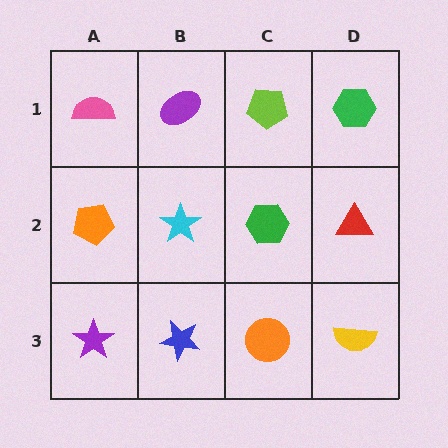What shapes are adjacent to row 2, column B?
A purple ellipse (row 1, column B), a blue star (row 3, column B), an orange pentagon (row 2, column A), a green hexagon (row 2, column C).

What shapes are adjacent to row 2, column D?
A green hexagon (row 1, column D), a yellow semicircle (row 3, column D), a green hexagon (row 2, column C).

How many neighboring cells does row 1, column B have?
3.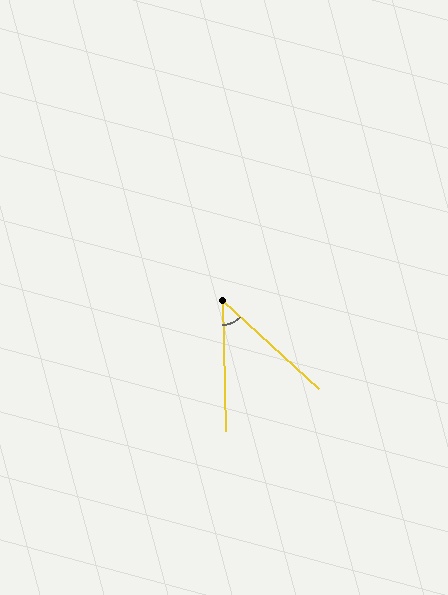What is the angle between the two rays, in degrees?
Approximately 46 degrees.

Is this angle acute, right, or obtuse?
It is acute.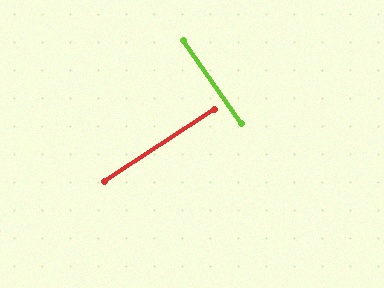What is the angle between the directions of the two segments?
Approximately 88 degrees.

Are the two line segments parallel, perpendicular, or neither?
Perpendicular — they meet at approximately 88°.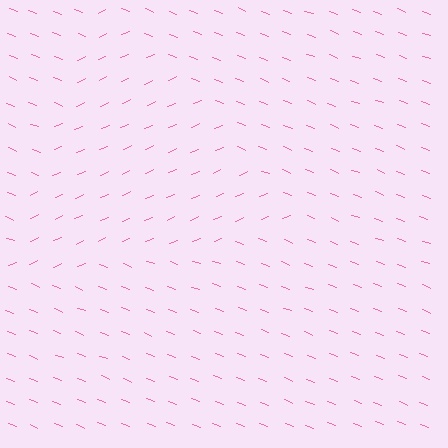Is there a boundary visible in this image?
Yes, there is a texture boundary formed by a change in line orientation.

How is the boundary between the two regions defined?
The boundary is defined purely by a change in line orientation (approximately 45 degrees difference). All lines are the same color and thickness.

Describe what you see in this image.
The image is filled with small pink line segments. A triangle region in the image has lines oriented differently from the surrounding lines, creating a visible texture boundary.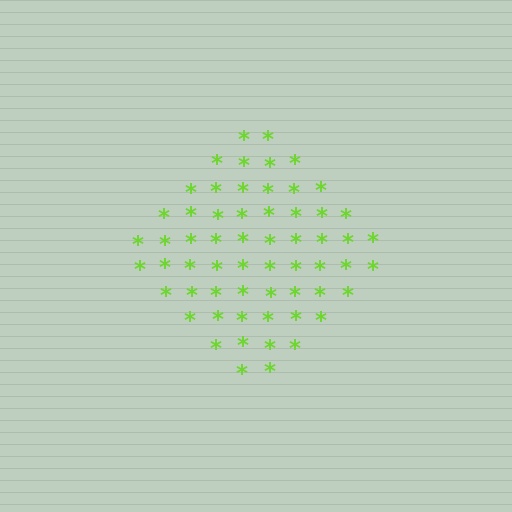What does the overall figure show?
The overall figure shows a diamond.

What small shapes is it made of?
It is made of small asterisks.